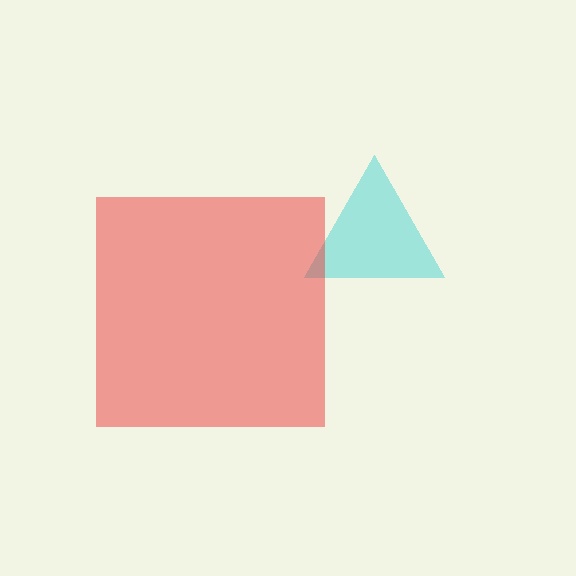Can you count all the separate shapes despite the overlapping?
Yes, there are 2 separate shapes.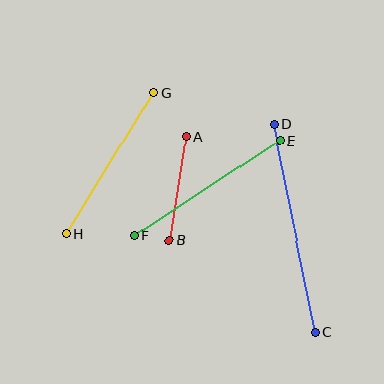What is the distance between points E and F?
The distance is approximately 174 pixels.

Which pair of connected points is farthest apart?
Points C and D are farthest apart.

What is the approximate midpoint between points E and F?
The midpoint is at approximately (207, 188) pixels.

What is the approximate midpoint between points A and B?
The midpoint is at approximately (178, 188) pixels.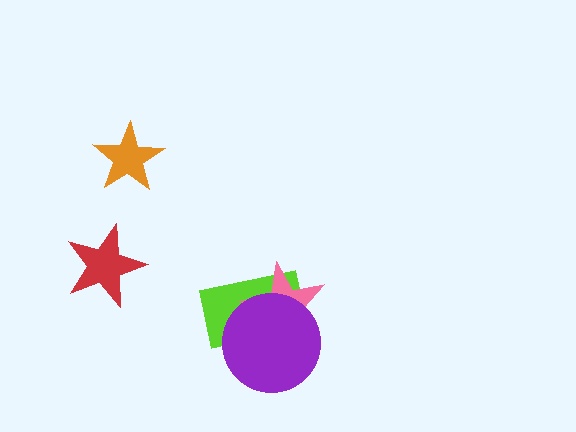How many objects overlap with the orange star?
0 objects overlap with the orange star.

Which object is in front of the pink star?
The purple circle is in front of the pink star.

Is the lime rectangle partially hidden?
Yes, it is partially covered by another shape.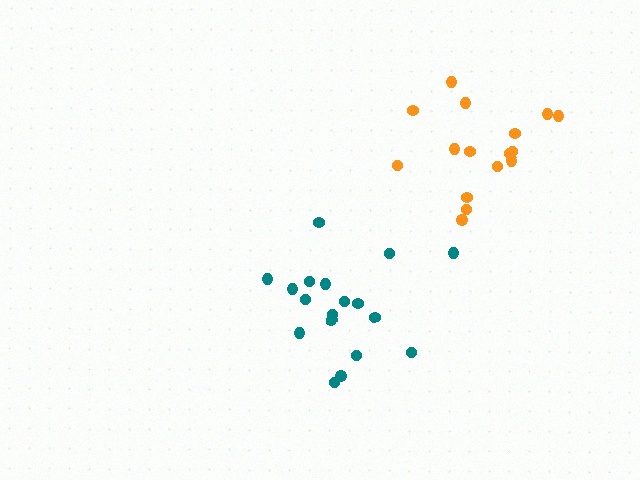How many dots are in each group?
Group 1: 16 dots, Group 2: 18 dots (34 total).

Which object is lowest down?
The teal cluster is bottommost.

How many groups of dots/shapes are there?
There are 2 groups.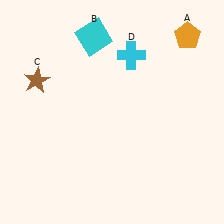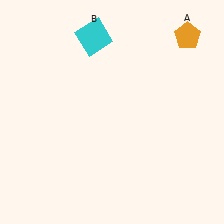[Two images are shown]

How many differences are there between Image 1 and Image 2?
There are 2 differences between the two images.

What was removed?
The cyan cross (D), the brown star (C) were removed in Image 2.